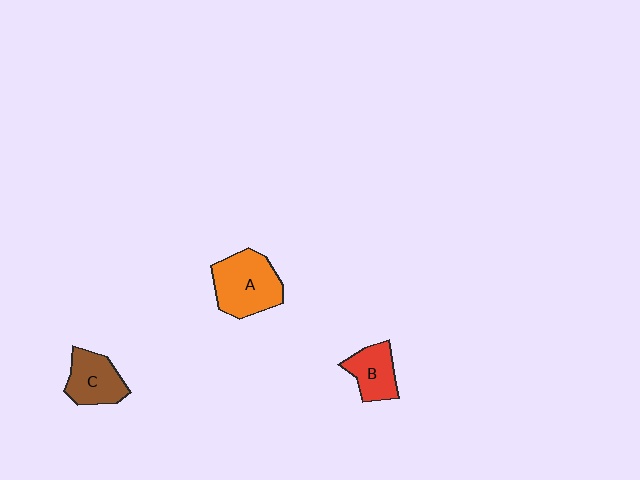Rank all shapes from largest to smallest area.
From largest to smallest: A (orange), C (brown), B (red).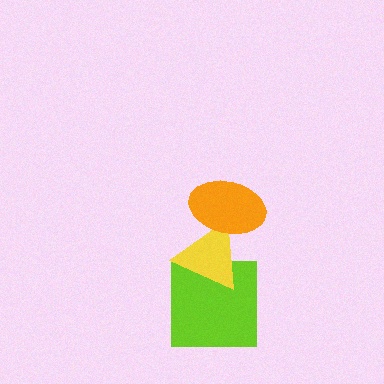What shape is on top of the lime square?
The yellow triangle is on top of the lime square.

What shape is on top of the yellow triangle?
The orange ellipse is on top of the yellow triangle.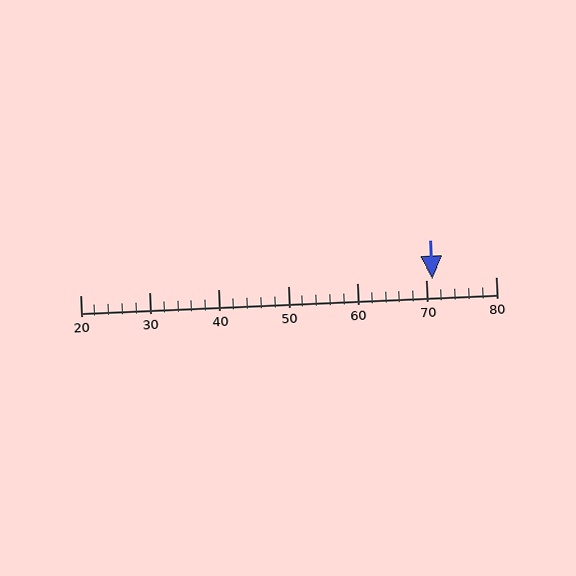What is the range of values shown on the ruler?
The ruler shows values from 20 to 80.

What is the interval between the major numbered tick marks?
The major tick marks are spaced 10 units apart.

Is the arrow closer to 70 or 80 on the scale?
The arrow is closer to 70.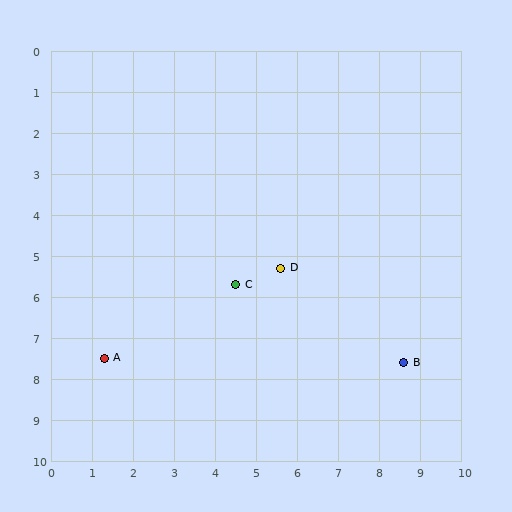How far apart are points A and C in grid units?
Points A and C are about 3.7 grid units apart.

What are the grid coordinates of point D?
Point D is at approximately (5.6, 5.3).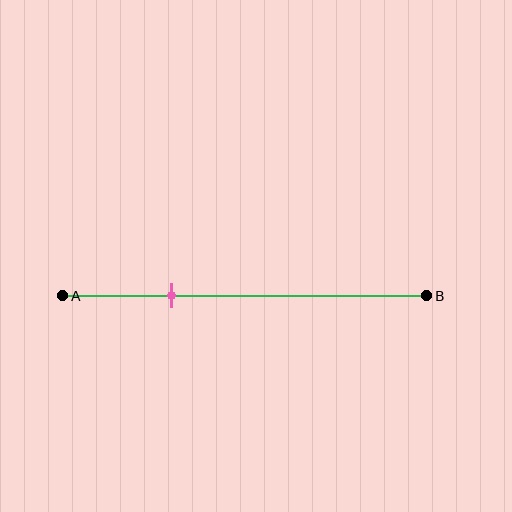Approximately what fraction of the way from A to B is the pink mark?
The pink mark is approximately 30% of the way from A to B.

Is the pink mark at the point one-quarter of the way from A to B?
No, the mark is at about 30% from A, not at the 25% one-quarter point.